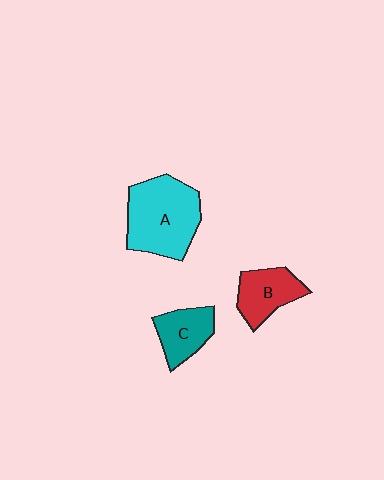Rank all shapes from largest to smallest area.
From largest to smallest: A (cyan), B (red), C (teal).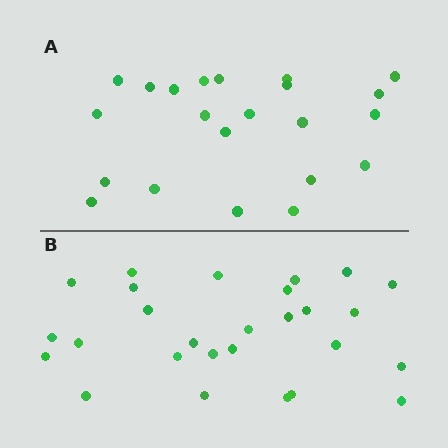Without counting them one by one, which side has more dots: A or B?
Region B (the bottom region) has more dots.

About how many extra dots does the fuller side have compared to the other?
Region B has about 5 more dots than region A.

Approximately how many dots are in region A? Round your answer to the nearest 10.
About 20 dots. (The exact count is 22, which rounds to 20.)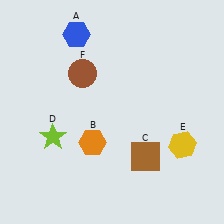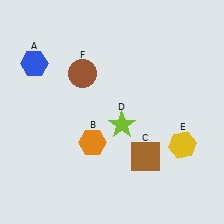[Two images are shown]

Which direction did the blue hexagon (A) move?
The blue hexagon (A) moved left.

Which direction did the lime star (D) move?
The lime star (D) moved right.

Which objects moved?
The objects that moved are: the blue hexagon (A), the lime star (D).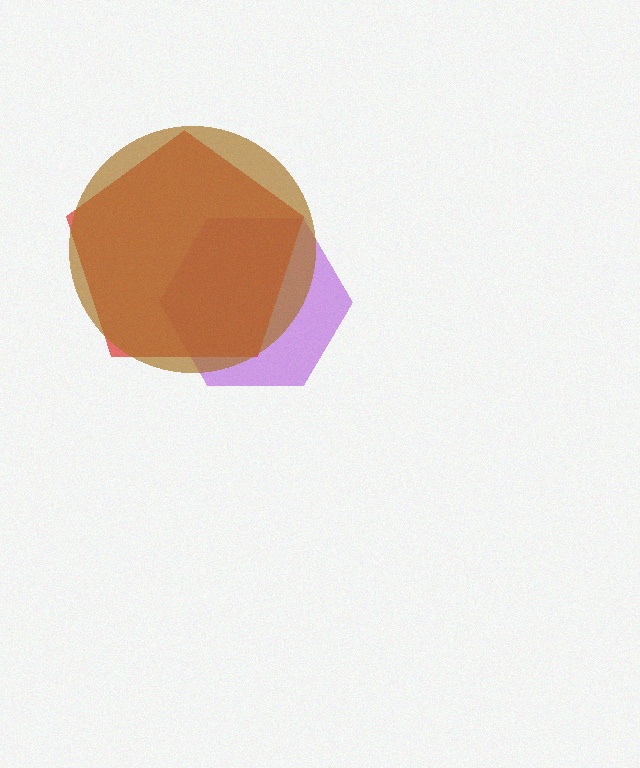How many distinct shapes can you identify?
There are 3 distinct shapes: a purple hexagon, a red pentagon, a brown circle.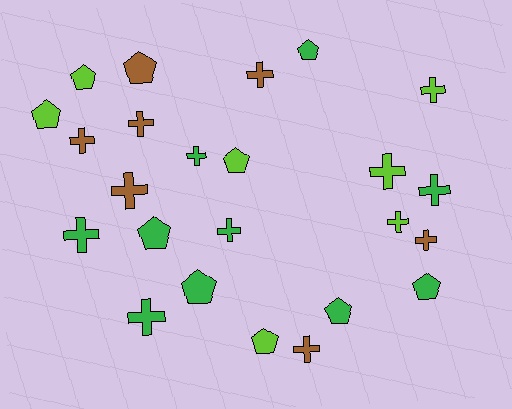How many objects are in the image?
There are 24 objects.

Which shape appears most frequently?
Cross, with 14 objects.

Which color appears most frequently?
Green, with 10 objects.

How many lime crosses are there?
There are 3 lime crosses.